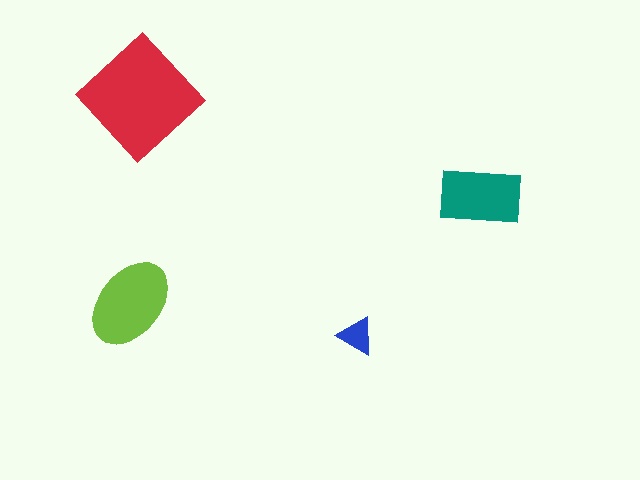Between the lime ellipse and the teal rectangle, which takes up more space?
The lime ellipse.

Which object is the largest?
The red diamond.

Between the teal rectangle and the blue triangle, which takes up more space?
The teal rectangle.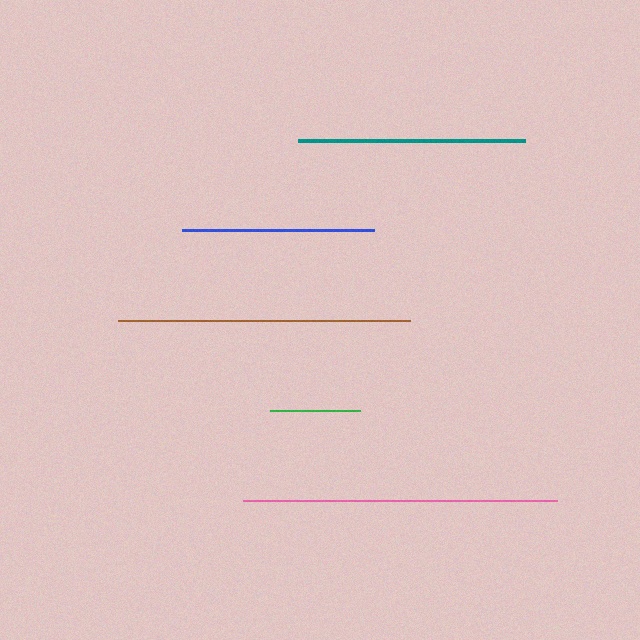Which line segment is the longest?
The pink line is the longest at approximately 315 pixels.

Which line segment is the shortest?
The green line is the shortest at approximately 90 pixels.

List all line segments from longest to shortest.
From longest to shortest: pink, brown, teal, blue, green.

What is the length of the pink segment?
The pink segment is approximately 315 pixels long.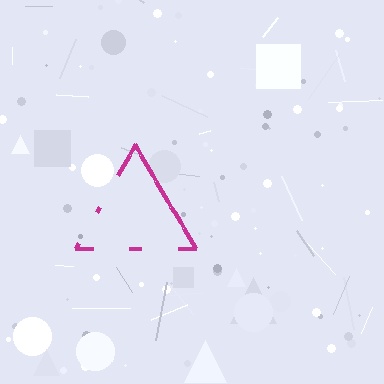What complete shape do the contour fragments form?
The contour fragments form a triangle.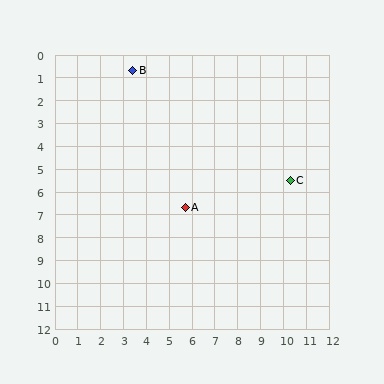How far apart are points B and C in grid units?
Points B and C are about 8.4 grid units apart.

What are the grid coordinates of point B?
Point B is at approximately (3.4, 0.7).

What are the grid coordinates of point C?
Point C is at approximately (10.3, 5.5).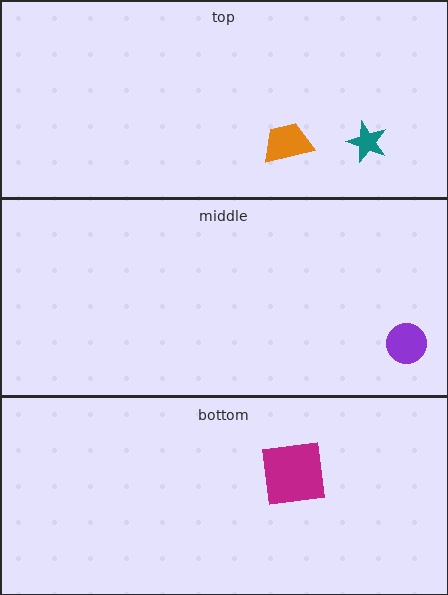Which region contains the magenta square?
The bottom region.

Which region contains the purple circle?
The middle region.